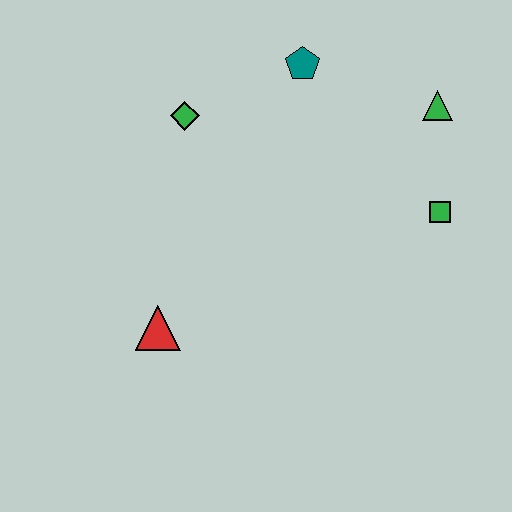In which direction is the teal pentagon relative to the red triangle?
The teal pentagon is above the red triangle.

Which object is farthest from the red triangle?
The green triangle is farthest from the red triangle.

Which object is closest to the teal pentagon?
The green diamond is closest to the teal pentagon.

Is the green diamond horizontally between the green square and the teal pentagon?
No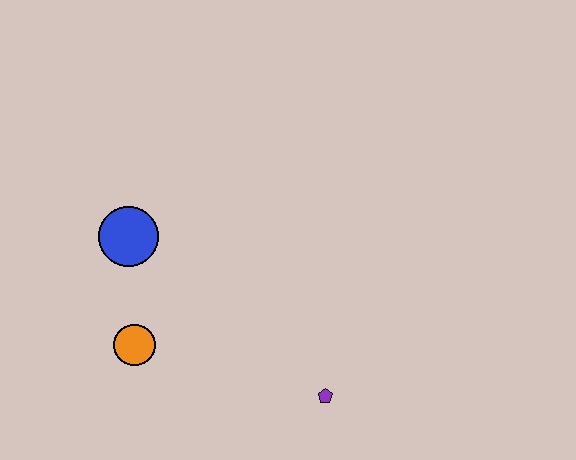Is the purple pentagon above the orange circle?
No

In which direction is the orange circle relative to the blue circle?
The orange circle is below the blue circle.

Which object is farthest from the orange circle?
The purple pentagon is farthest from the orange circle.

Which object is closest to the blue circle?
The orange circle is closest to the blue circle.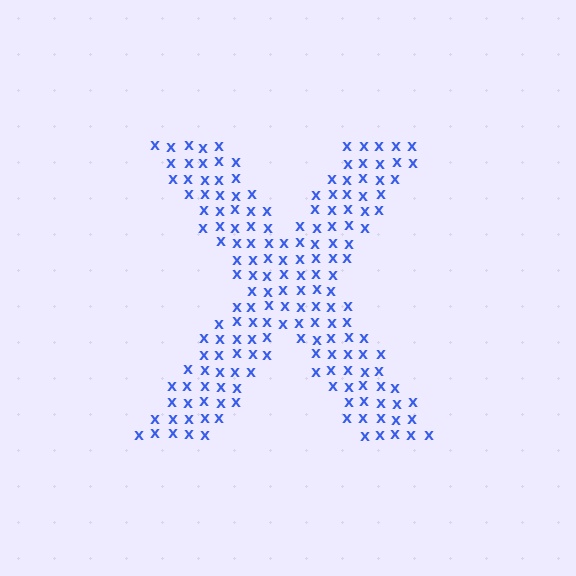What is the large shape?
The large shape is the letter X.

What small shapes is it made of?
It is made of small letter X's.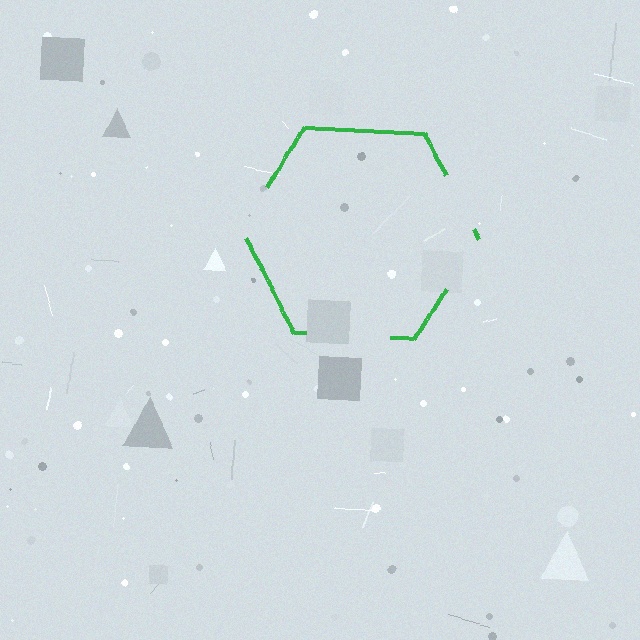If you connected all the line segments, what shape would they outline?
They would outline a hexagon.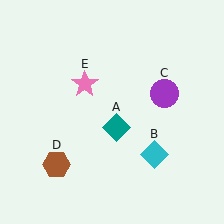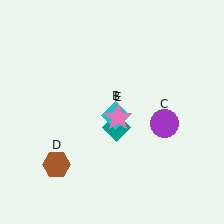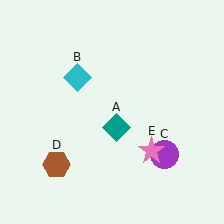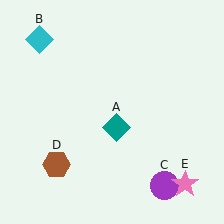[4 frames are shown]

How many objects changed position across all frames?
3 objects changed position: cyan diamond (object B), purple circle (object C), pink star (object E).